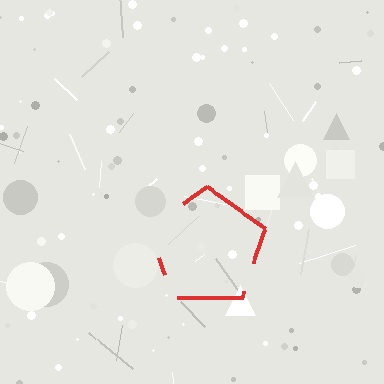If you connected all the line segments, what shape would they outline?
They would outline a pentagon.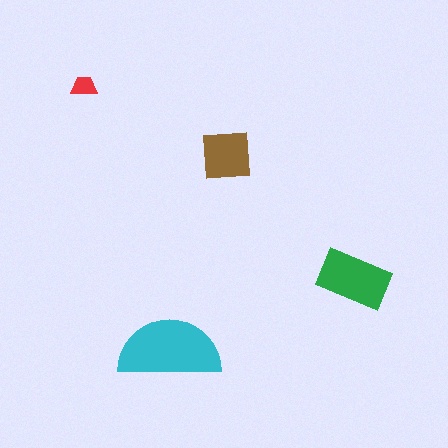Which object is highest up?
The red trapezoid is topmost.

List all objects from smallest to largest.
The red trapezoid, the brown square, the green rectangle, the cyan semicircle.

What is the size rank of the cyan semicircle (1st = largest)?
1st.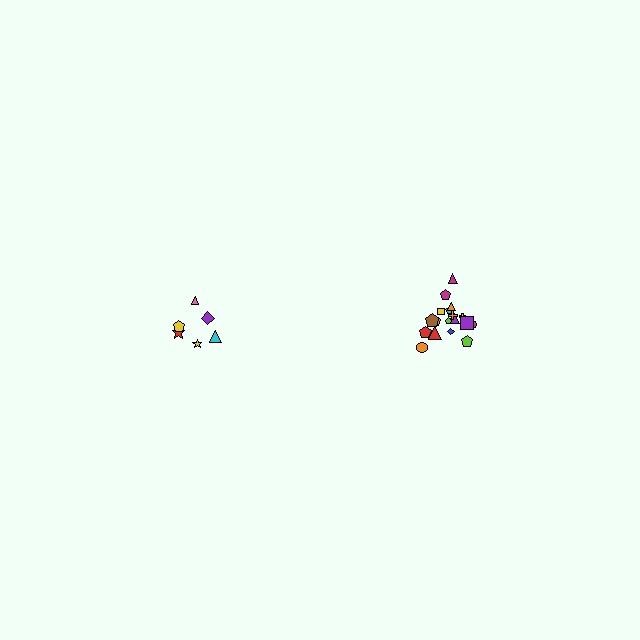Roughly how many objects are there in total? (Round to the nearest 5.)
Roughly 25 objects in total.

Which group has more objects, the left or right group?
The right group.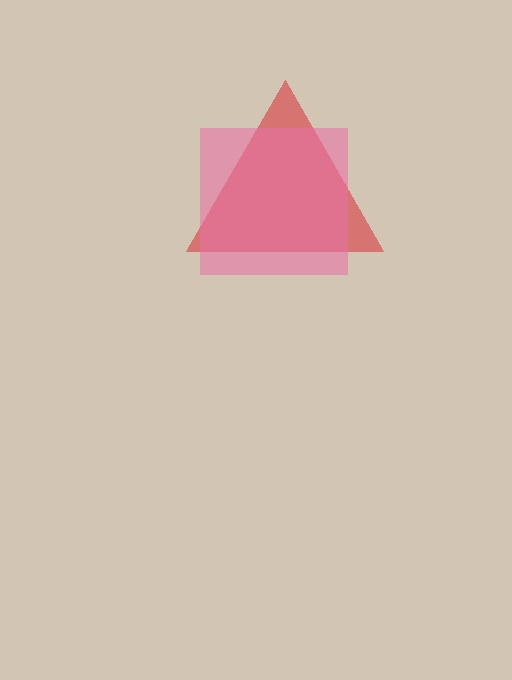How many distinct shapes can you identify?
There are 2 distinct shapes: a red triangle, a pink square.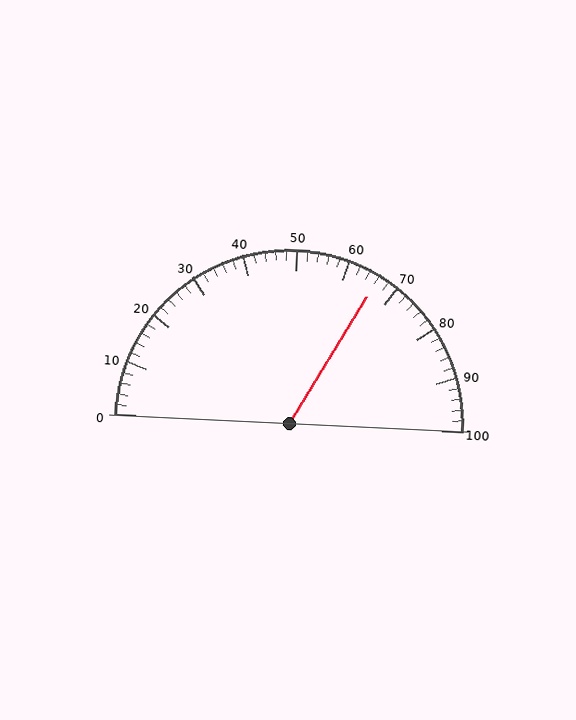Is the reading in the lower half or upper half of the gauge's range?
The reading is in the upper half of the range (0 to 100).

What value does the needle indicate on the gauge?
The needle indicates approximately 66.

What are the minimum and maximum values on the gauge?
The gauge ranges from 0 to 100.